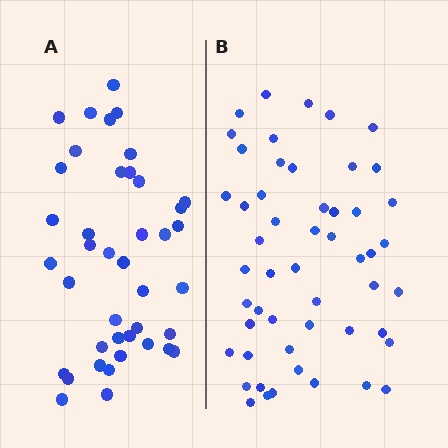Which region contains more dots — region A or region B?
Region B (the right region) has more dots.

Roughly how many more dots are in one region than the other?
Region B has roughly 12 or so more dots than region A.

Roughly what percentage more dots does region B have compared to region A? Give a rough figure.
About 25% more.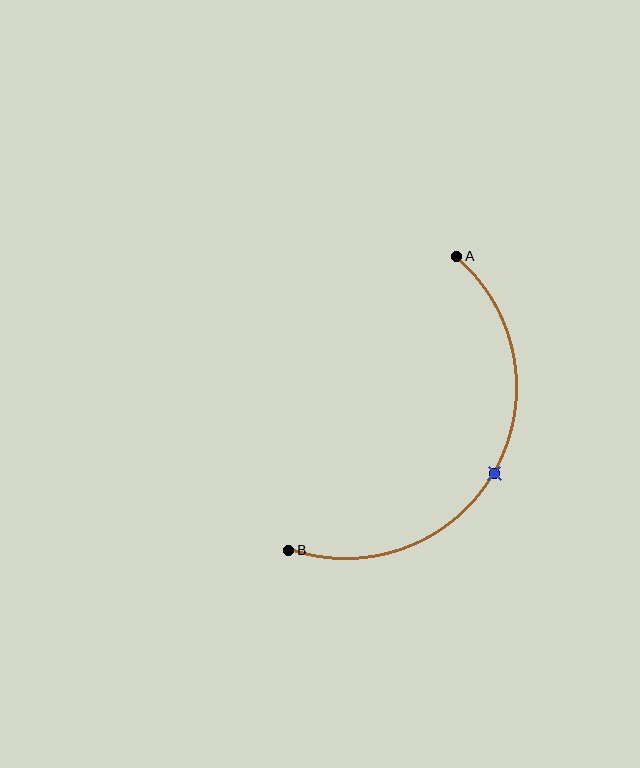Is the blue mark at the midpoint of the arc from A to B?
Yes. The blue mark lies on the arc at equal arc-length from both A and B — it is the arc midpoint.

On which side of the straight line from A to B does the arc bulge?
The arc bulges to the right of the straight line connecting A and B.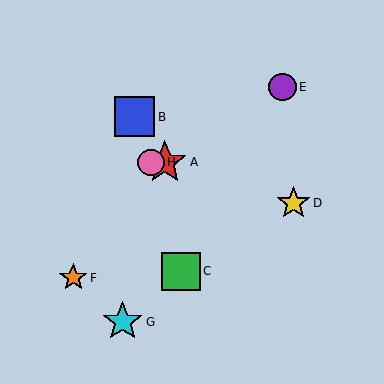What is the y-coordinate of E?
Object E is at y≈87.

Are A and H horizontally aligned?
Yes, both are at y≈162.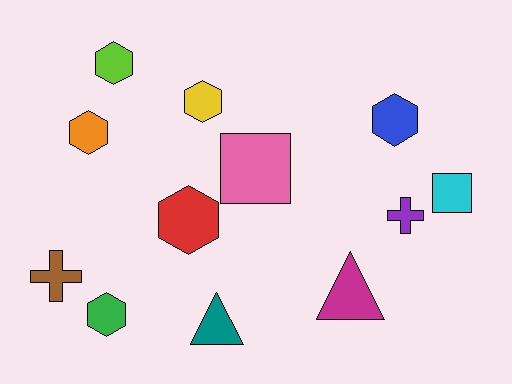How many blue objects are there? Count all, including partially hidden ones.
There is 1 blue object.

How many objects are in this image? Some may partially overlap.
There are 12 objects.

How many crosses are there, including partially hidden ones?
There are 2 crosses.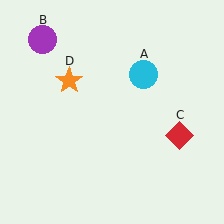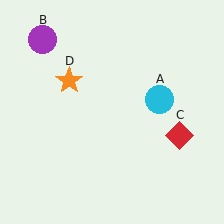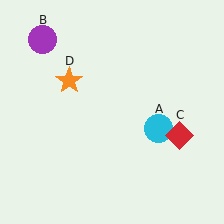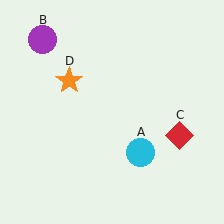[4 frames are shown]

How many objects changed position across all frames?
1 object changed position: cyan circle (object A).